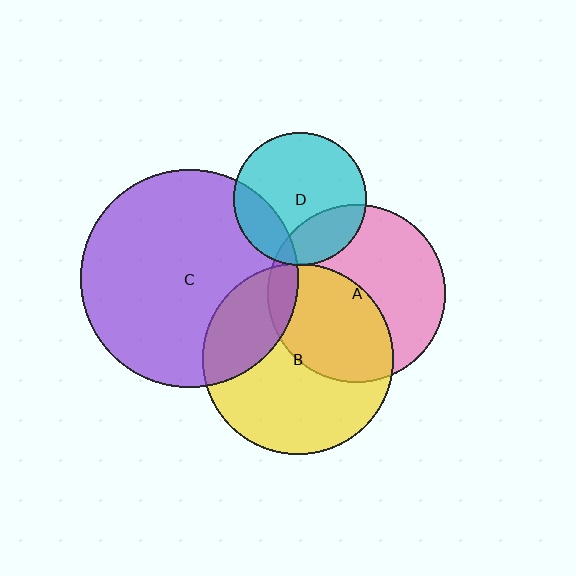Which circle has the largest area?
Circle C (purple).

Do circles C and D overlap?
Yes.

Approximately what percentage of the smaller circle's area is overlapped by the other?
Approximately 20%.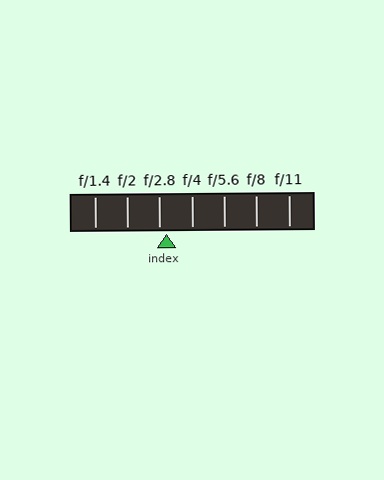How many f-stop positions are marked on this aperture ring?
There are 7 f-stop positions marked.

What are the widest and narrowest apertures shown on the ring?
The widest aperture shown is f/1.4 and the narrowest is f/11.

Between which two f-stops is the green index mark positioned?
The index mark is between f/2.8 and f/4.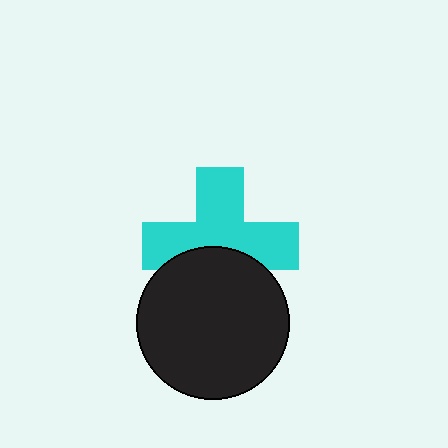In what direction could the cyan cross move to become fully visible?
The cyan cross could move up. That would shift it out from behind the black circle entirely.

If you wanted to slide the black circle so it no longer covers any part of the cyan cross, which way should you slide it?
Slide it down — that is the most direct way to separate the two shapes.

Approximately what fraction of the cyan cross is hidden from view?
Roughly 35% of the cyan cross is hidden behind the black circle.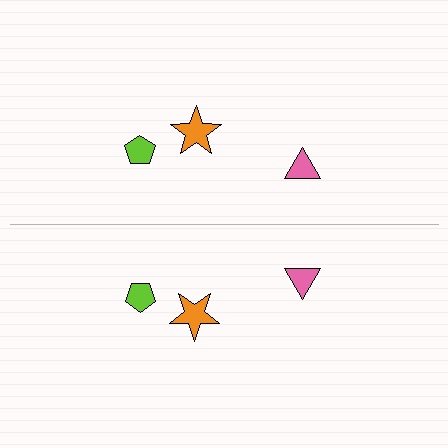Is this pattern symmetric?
Yes, this pattern has bilateral (reflection) symmetry.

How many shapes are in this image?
There are 6 shapes in this image.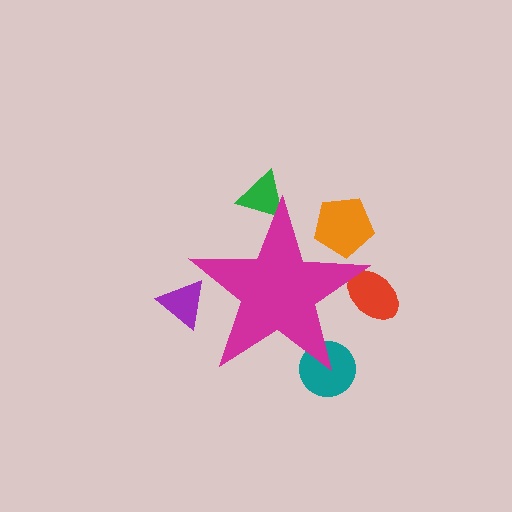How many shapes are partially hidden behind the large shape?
5 shapes are partially hidden.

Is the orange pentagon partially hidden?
Yes, the orange pentagon is partially hidden behind the magenta star.